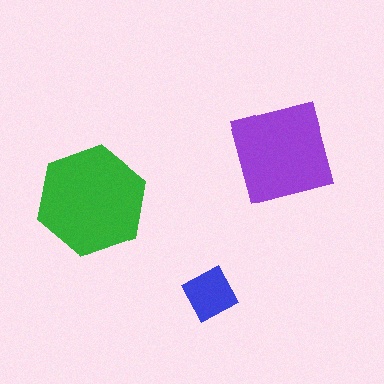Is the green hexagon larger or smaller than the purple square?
Larger.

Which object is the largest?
The green hexagon.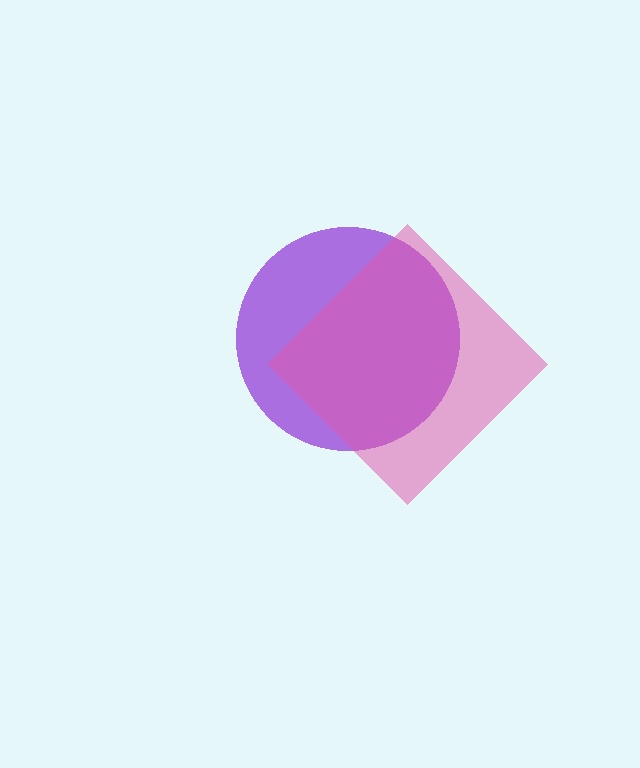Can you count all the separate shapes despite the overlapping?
Yes, there are 2 separate shapes.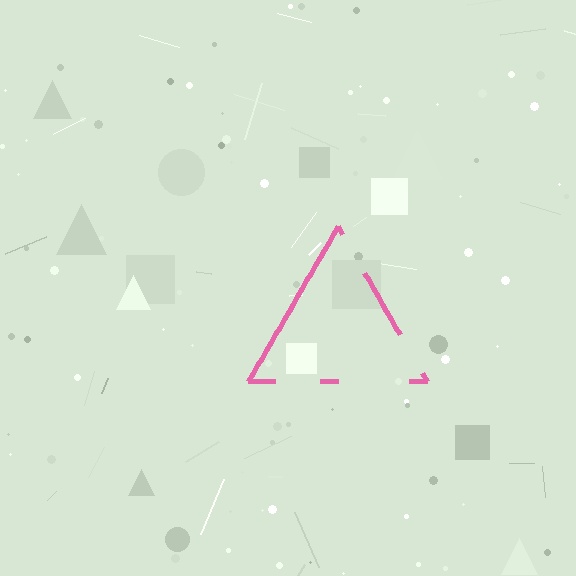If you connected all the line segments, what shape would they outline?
They would outline a triangle.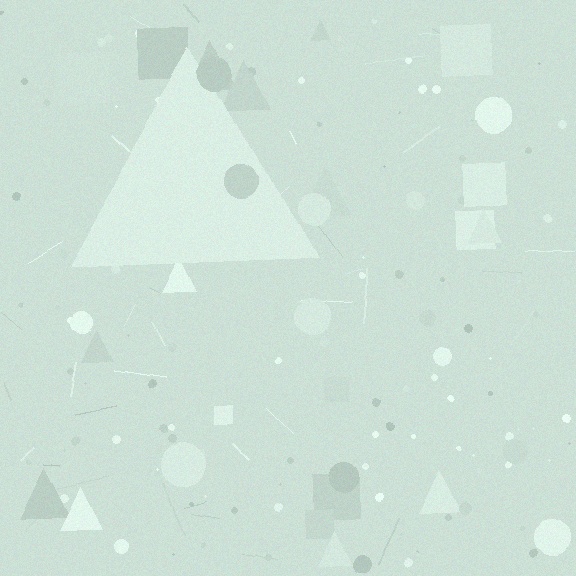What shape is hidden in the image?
A triangle is hidden in the image.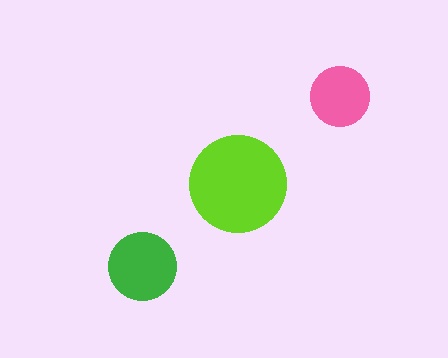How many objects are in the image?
There are 3 objects in the image.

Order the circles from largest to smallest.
the lime one, the green one, the pink one.